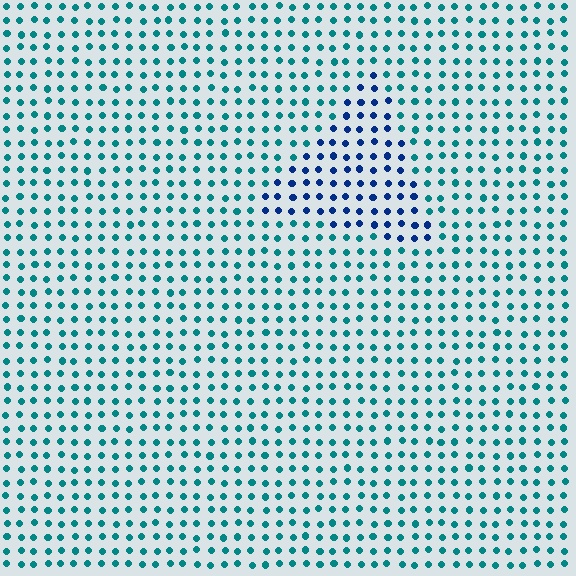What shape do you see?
I see a triangle.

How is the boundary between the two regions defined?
The boundary is defined purely by a slight shift in hue (about 43 degrees). Spacing, size, and orientation are identical on both sides.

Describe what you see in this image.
The image is filled with small teal elements in a uniform arrangement. A triangle-shaped region is visible where the elements are tinted to a slightly different hue, forming a subtle color boundary.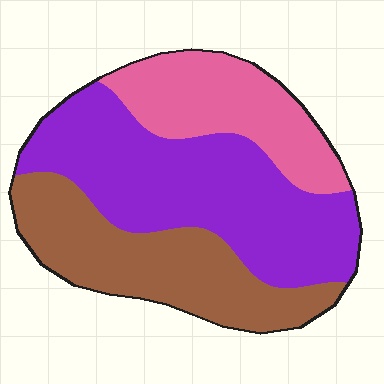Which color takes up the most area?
Purple, at roughly 45%.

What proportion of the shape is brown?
Brown covers 31% of the shape.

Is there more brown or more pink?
Brown.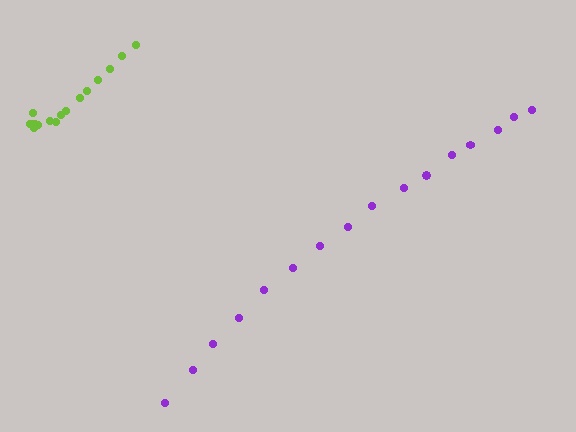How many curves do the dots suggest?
There are 2 distinct paths.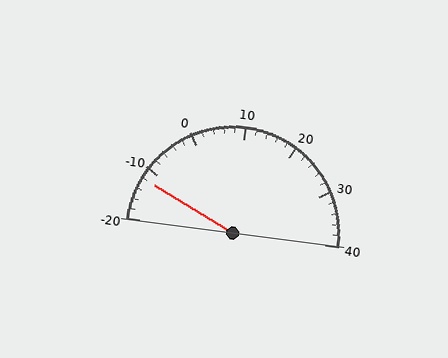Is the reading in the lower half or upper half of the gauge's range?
The reading is in the lower half of the range (-20 to 40).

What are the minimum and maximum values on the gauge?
The gauge ranges from -20 to 40.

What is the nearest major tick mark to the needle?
The nearest major tick mark is -10.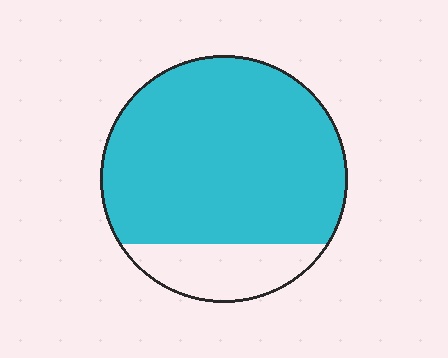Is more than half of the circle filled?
Yes.